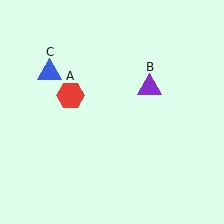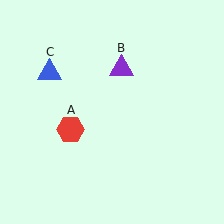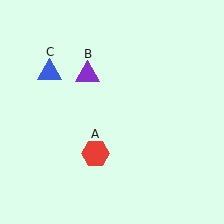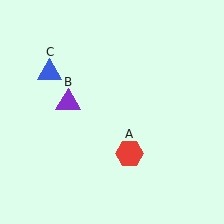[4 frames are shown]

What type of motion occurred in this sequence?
The red hexagon (object A), purple triangle (object B) rotated counterclockwise around the center of the scene.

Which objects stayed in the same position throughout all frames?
Blue triangle (object C) remained stationary.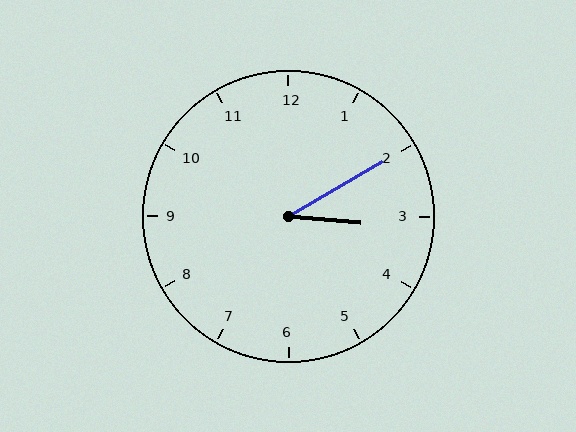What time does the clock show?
3:10.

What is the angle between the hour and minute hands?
Approximately 35 degrees.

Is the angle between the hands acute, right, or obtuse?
It is acute.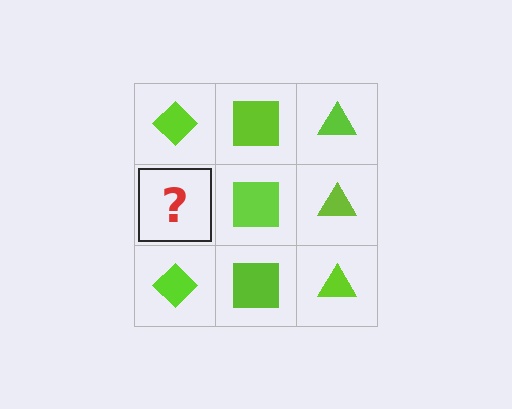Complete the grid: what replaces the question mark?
The question mark should be replaced with a lime diamond.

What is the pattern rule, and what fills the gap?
The rule is that each column has a consistent shape. The gap should be filled with a lime diamond.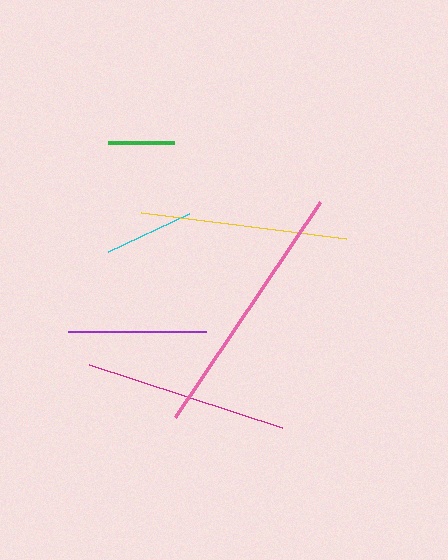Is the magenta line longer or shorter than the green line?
The magenta line is longer than the green line.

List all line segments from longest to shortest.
From longest to shortest: pink, yellow, magenta, purple, cyan, green.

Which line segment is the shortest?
The green line is the shortest at approximately 66 pixels.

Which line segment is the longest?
The pink line is the longest at approximately 259 pixels.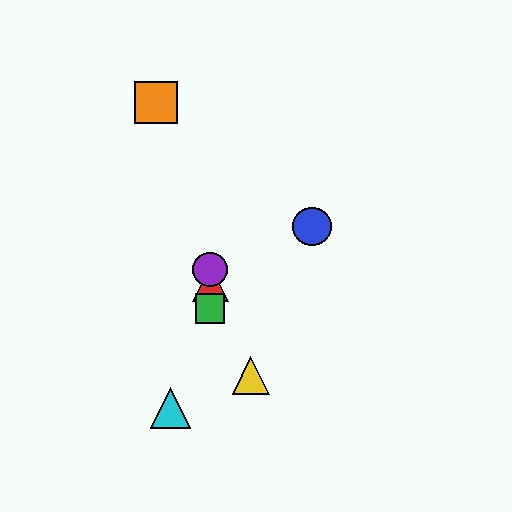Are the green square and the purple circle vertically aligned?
Yes, both are at x≈210.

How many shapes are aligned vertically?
3 shapes (the red triangle, the green square, the purple circle) are aligned vertically.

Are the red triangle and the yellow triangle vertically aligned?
No, the red triangle is at x≈210 and the yellow triangle is at x≈251.